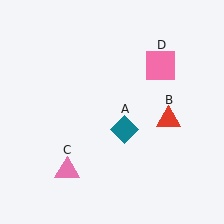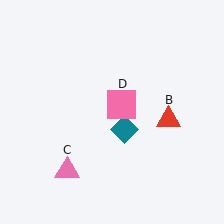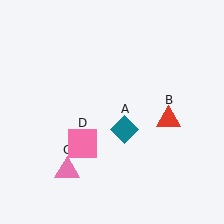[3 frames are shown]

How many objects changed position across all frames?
1 object changed position: pink square (object D).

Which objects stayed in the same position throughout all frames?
Teal diamond (object A) and red triangle (object B) and pink triangle (object C) remained stationary.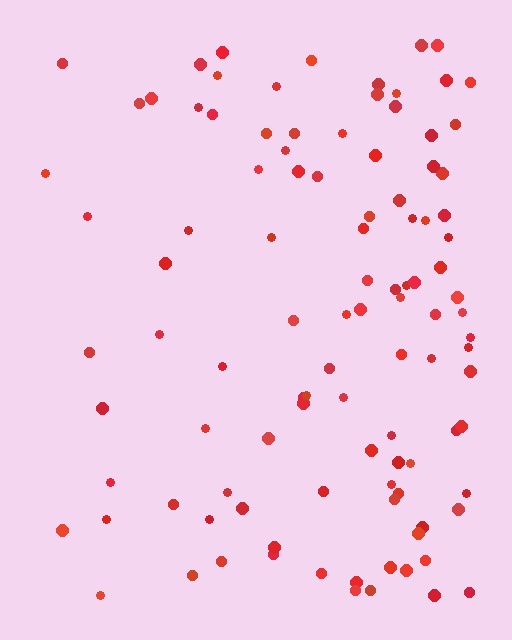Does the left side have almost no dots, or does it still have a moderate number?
Still a moderate number, just noticeably fewer than the right.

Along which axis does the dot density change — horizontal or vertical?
Horizontal.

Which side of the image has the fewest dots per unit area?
The left.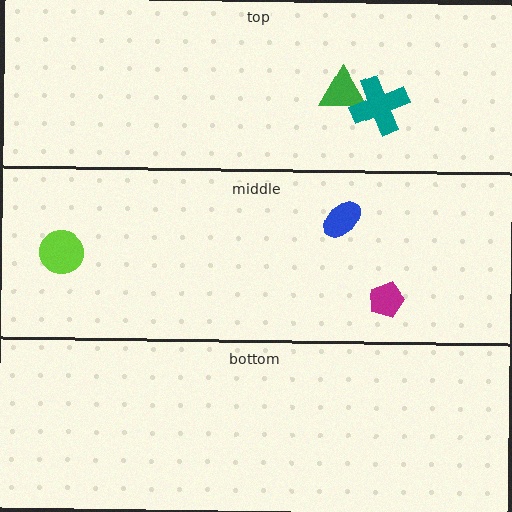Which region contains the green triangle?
The top region.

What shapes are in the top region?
The green triangle, the teal cross.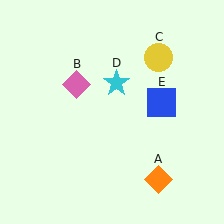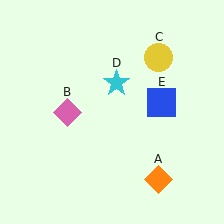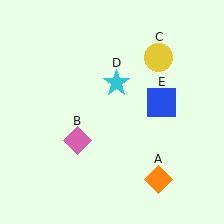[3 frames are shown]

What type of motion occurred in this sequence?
The pink diamond (object B) rotated counterclockwise around the center of the scene.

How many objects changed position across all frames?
1 object changed position: pink diamond (object B).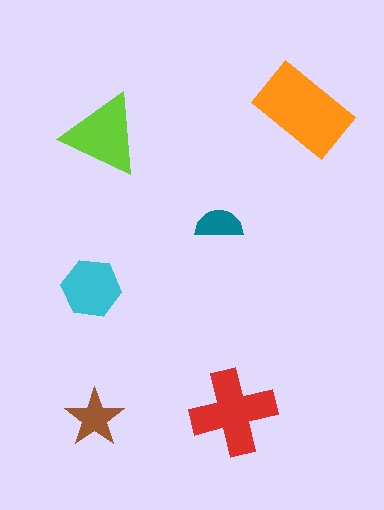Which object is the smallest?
The teal semicircle.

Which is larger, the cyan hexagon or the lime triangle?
The lime triangle.